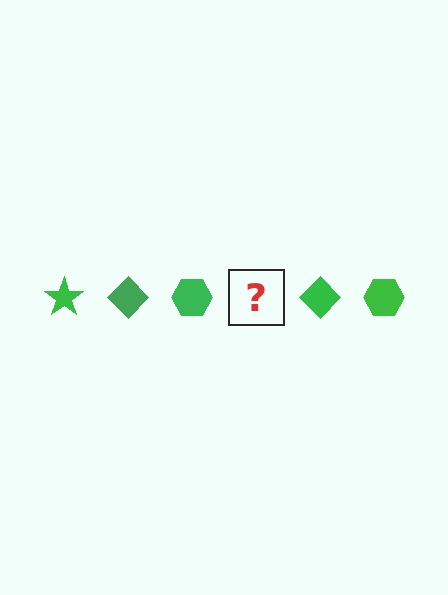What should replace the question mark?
The question mark should be replaced with a green star.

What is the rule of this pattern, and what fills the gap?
The rule is that the pattern cycles through star, diamond, hexagon shapes in green. The gap should be filled with a green star.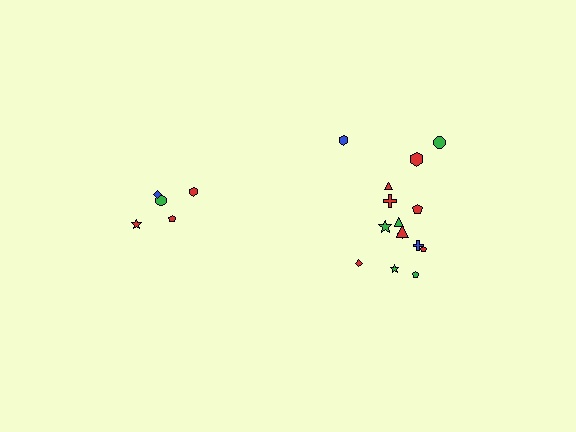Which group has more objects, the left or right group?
The right group.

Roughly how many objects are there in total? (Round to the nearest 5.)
Roughly 20 objects in total.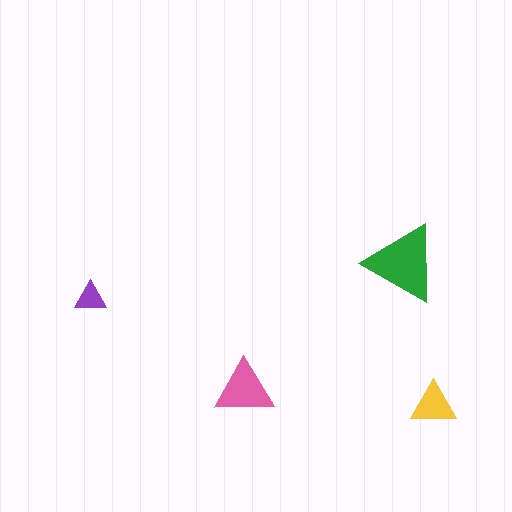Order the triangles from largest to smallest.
the green one, the pink one, the yellow one, the purple one.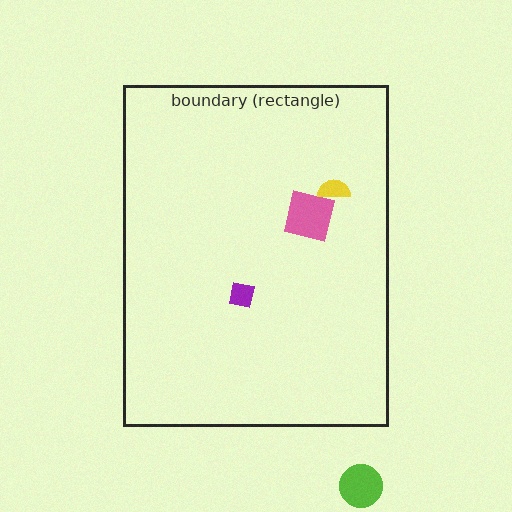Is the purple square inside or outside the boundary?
Inside.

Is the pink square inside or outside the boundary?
Inside.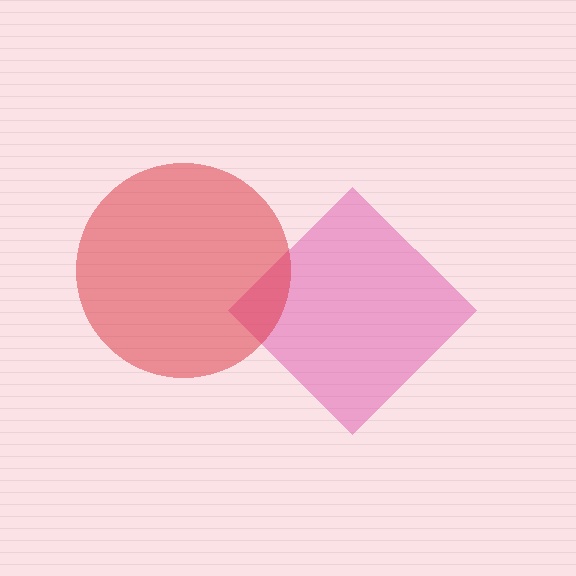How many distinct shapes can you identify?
There are 2 distinct shapes: a pink diamond, a red circle.